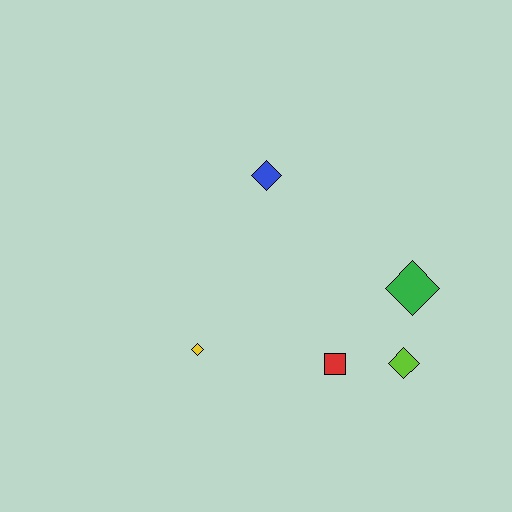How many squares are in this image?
There is 1 square.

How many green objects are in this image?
There is 1 green object.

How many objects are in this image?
There are 5 objects.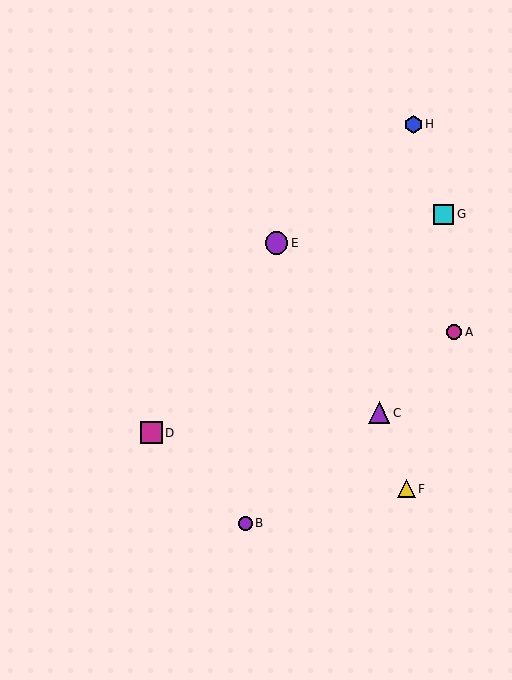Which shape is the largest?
The magenta square (labeled D) is the largest.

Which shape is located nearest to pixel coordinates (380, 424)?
The purple triangle (labeled C) at (379, 413) is nearest to that location.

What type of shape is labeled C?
Shape C is a purple triangle.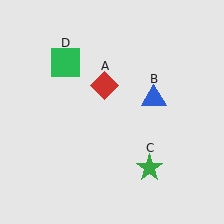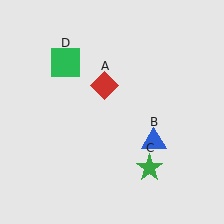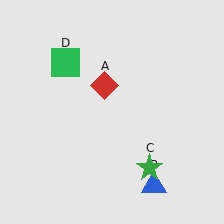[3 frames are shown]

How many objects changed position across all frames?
1 object changed position: blue triangle (object B).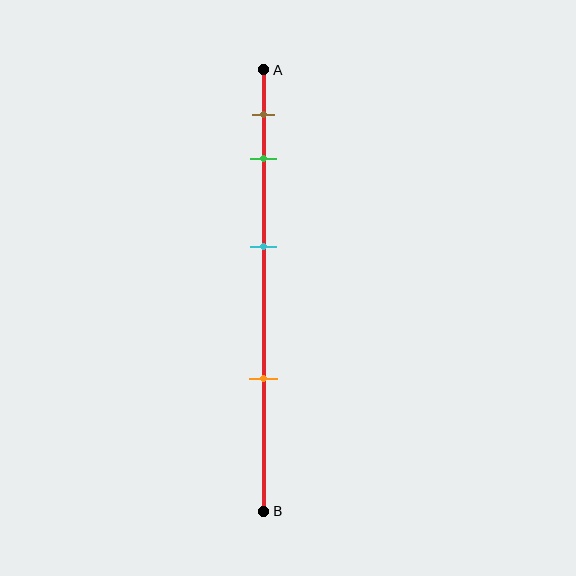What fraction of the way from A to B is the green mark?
The green mark is approximately 20% (0.2) of the way from A to B.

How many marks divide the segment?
There are 4 marks dividing the segment.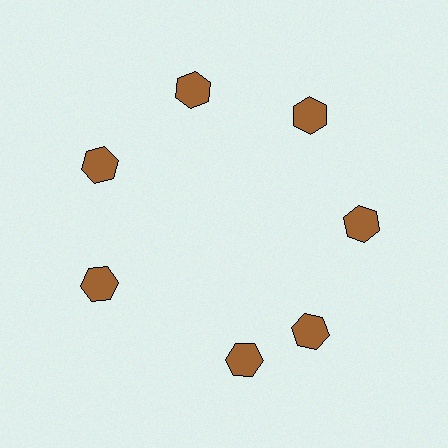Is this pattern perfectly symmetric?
No. The 7 brown hexagons are arranged in a ring, but one element near the 6 o'clock position is rotated out of alignment along the ring, breaking the 7-fold rotational symmetry.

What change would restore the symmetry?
The symmetry would be restored by rotating it back into even spacing with its neighbors so that all 7 hexagons sit at equal angles and equal distance from the center.